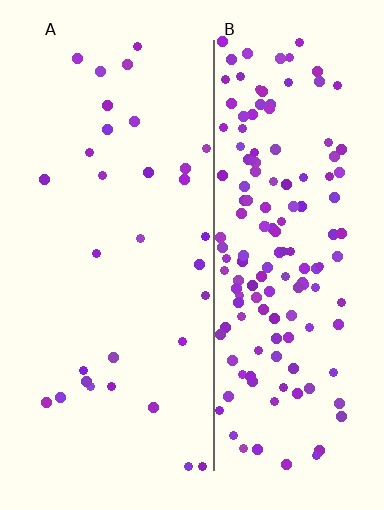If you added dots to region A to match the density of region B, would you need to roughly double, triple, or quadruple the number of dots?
Approximately quadruple.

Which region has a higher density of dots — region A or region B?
B (the right).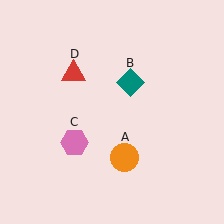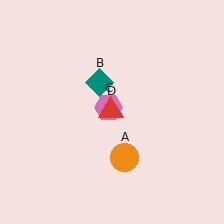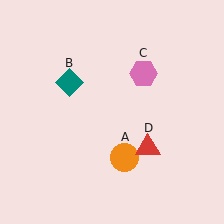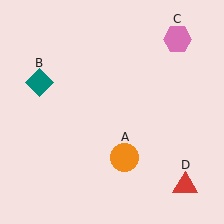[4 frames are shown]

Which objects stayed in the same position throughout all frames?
Orange circle (object A) remained stationary.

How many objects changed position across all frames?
3 objects changed position: teal diamond (object B), pink hexagon (object C), red triangle (object D).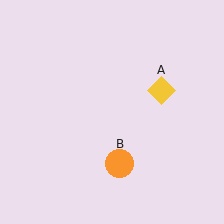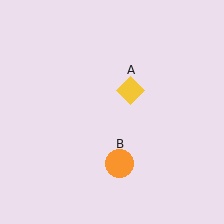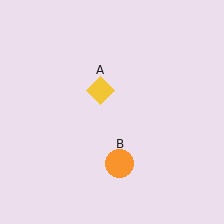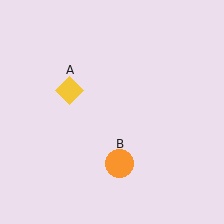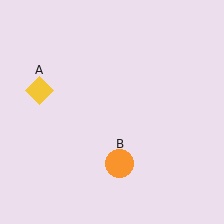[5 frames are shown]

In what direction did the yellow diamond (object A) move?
The yellow diamond (object A) moved left.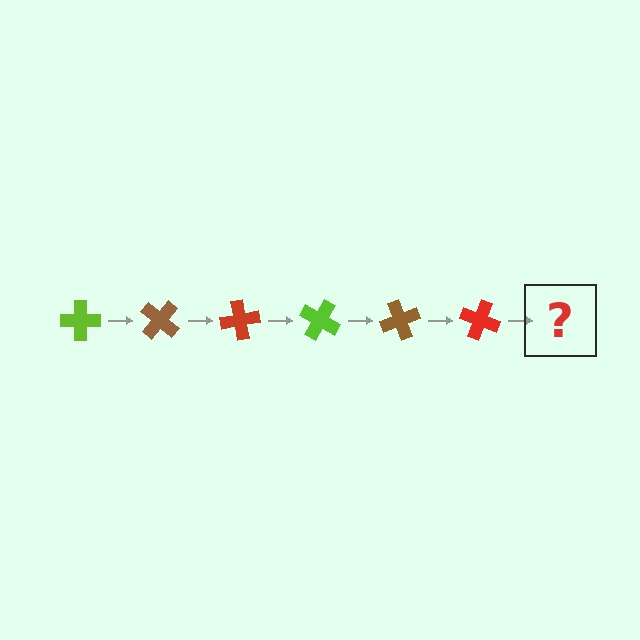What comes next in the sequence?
The next element should be a lime cross, rotated 240 degrees from the start.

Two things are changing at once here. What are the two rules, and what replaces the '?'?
The two rules are that it rotates 40 degrees each step and the color cycles through lime, brown, and red. The '?' should be a lime cross, rotated 240 degrees from the start.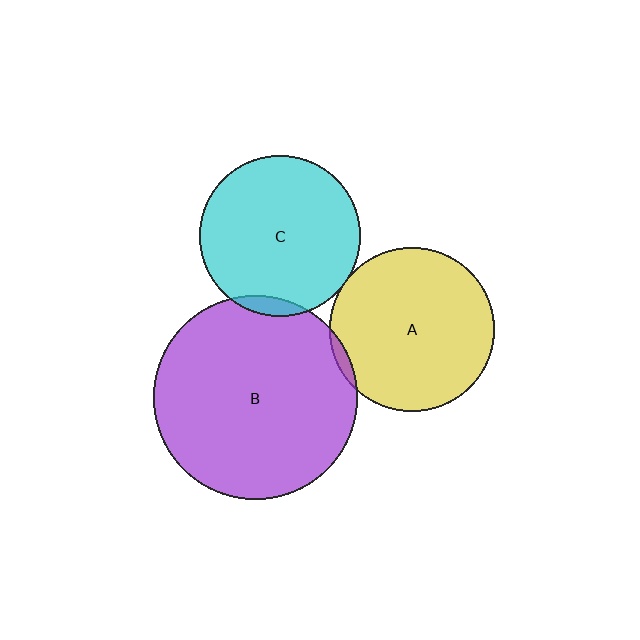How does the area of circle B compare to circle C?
Approximately 1.6 times.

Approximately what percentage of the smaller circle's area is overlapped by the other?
Approximately 5%.